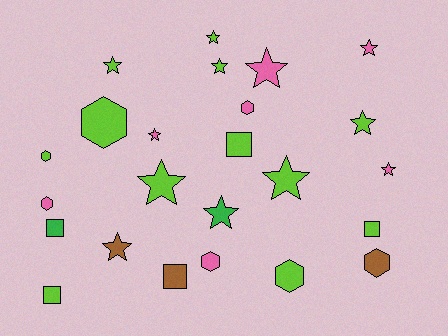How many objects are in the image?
There are 24 objects.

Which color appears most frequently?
Lime, with 12 objects.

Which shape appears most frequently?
Star, with 12 objects.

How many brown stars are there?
There is 1 brown star.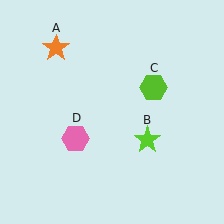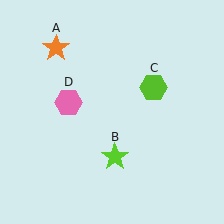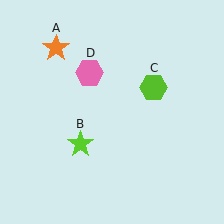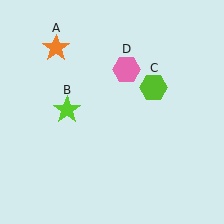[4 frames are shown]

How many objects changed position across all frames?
2 objects changed position: lime star (object B), pink hexagon (object D).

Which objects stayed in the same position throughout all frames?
Orange star (object A) and lime hexagon (object C) remained stationary.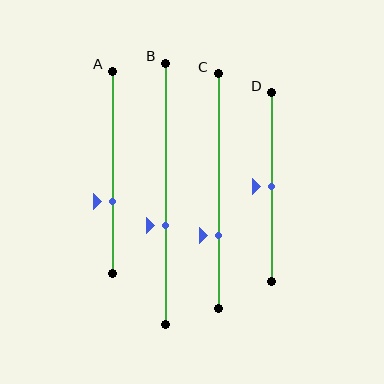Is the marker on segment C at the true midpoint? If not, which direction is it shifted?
No, the marker on segment C is shifted downward by about 19% of the segment length.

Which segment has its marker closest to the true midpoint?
Segment D has its marker closest to the true midpoint.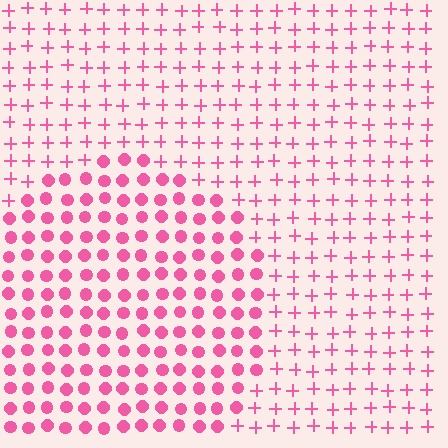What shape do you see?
I see a circle.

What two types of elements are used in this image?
The image uses circles inside the circle region and plus signs outside it.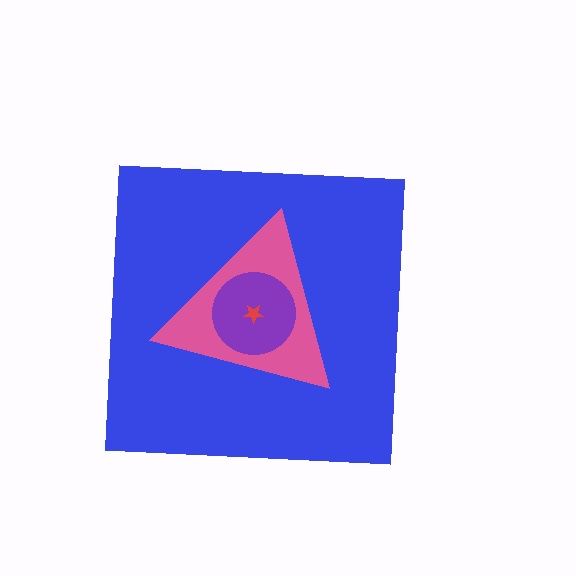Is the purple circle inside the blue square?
Yes.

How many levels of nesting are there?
4.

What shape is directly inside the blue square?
The pink triangle.